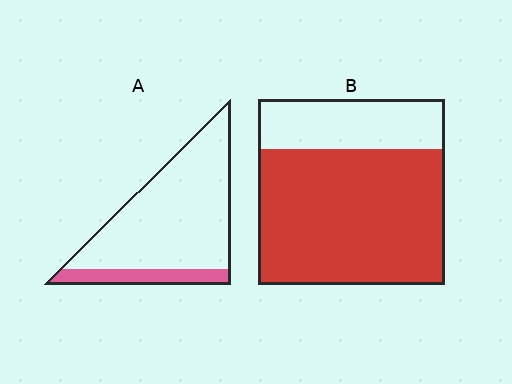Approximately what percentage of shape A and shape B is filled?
A is approximately 15% and B is approximately 75%.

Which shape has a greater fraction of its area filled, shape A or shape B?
Shape B.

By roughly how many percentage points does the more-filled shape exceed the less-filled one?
By roughly 55 percentage points (B over A).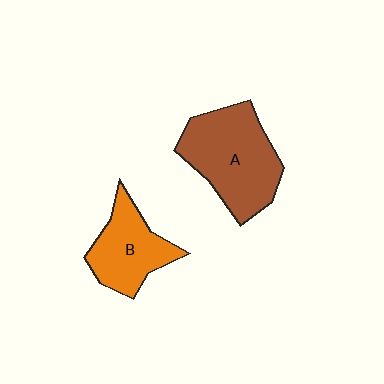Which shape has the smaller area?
Shape B (orange).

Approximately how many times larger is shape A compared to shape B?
Approximately 1.5 times.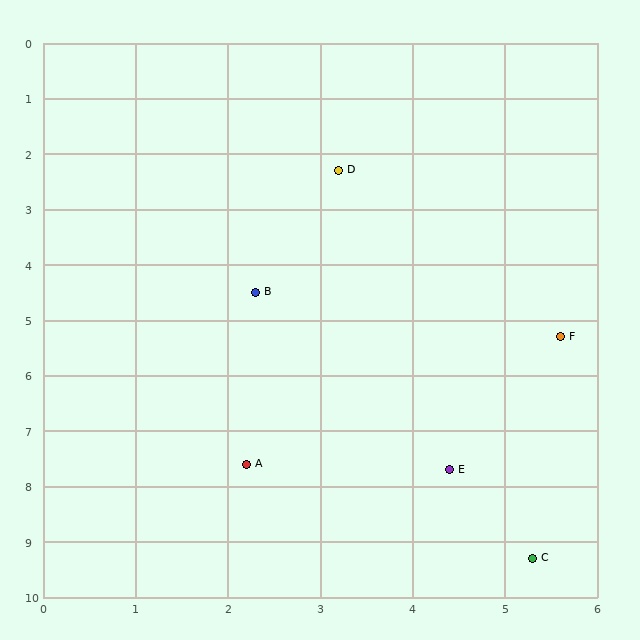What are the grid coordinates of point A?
Point A is at approximately (2.2, 7.6).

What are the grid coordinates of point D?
Point D is at approximately (3.2, 2.3).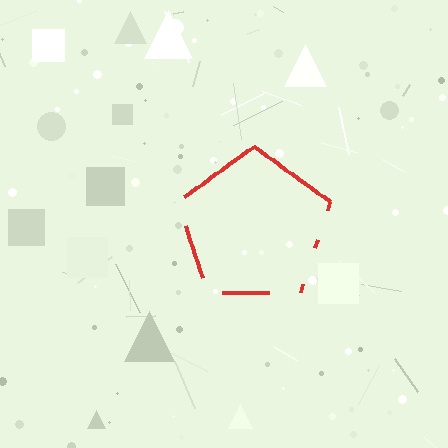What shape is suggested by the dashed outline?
The dashed outline suggests a pentagon.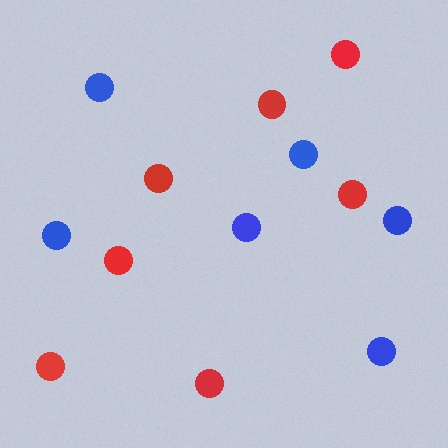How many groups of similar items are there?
There are 2 groups: one group of red circles (7) and one group of blue circles (6).